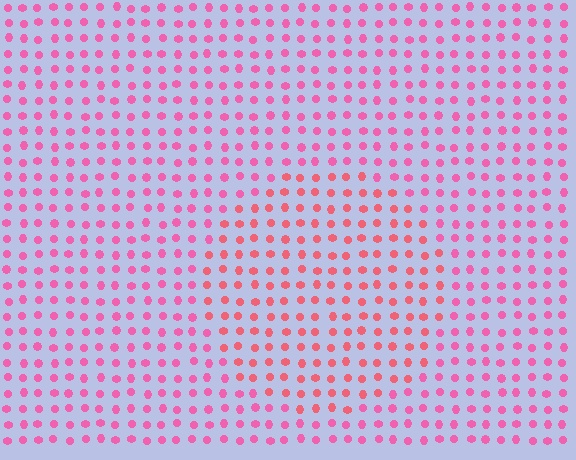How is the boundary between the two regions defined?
The boundary is defined purely by a slight shift in hue (about 24 degrees). Spacing, size, and orientation are identical on both sides.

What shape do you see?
I see a circle.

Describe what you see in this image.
The image is filled with small pink elements in a uniform arrangement. A circle-shaped region is visible where the elements are tinted to a slightly different hue, forming a subtle color boundary.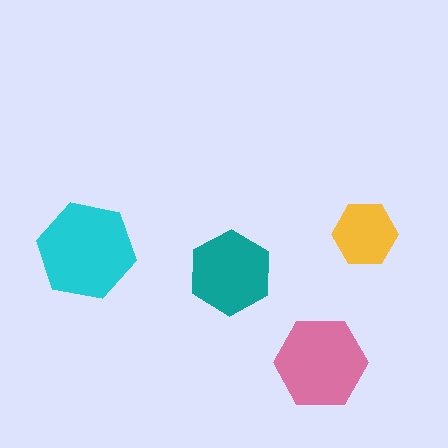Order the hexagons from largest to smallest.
the cyan one, the pink one, the teal one, the yellow one.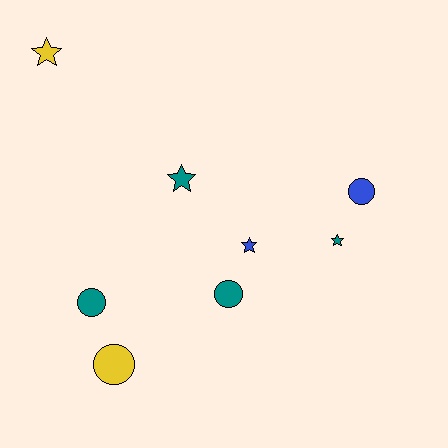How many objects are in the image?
There are 8 objects.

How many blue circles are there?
There is 1 blue circle.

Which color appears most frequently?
Teal, with 4 objects.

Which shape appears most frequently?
Star, with 4 objects.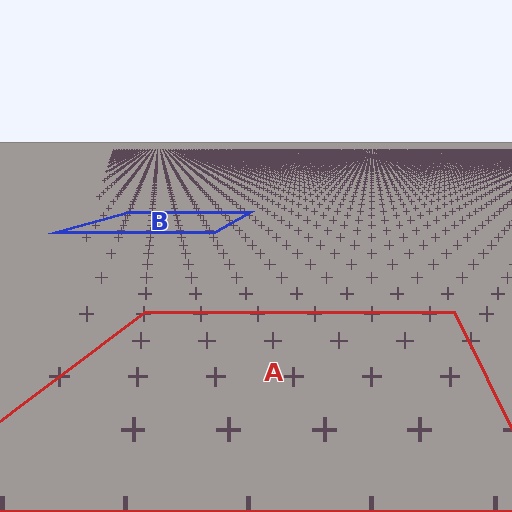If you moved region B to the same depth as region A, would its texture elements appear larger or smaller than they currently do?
They would appear larger. At a closer depth, the same texture elements are projected at a bigger on-screen size.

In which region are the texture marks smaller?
The texture marks are smaller in region B, because it is farther away.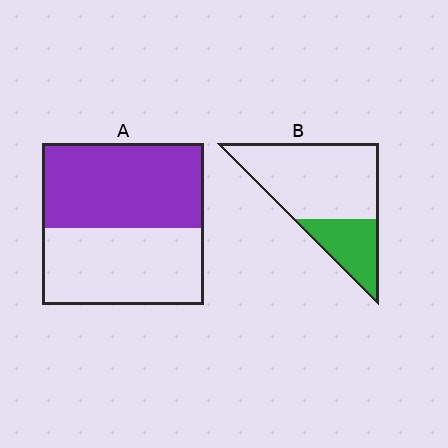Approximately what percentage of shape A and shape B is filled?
A is approximately 50% and B is approximately 30%.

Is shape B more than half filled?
No.